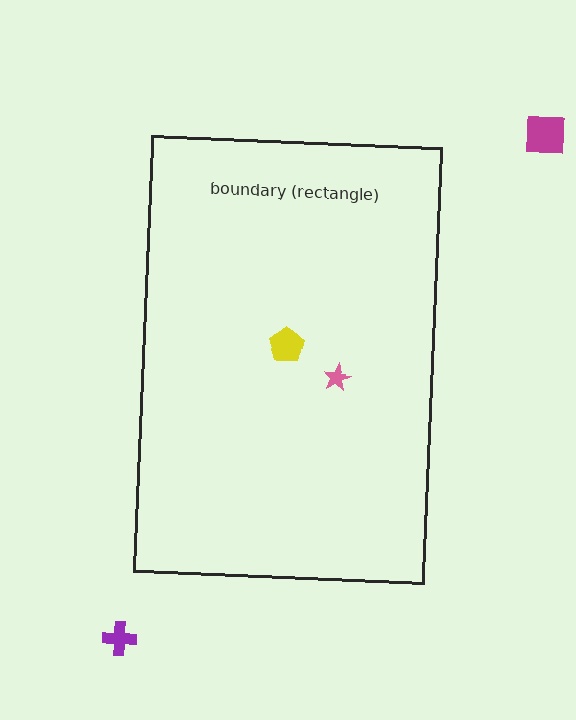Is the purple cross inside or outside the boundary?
Outside.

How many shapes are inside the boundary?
2 inside, 2 outside.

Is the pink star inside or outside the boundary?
Inside.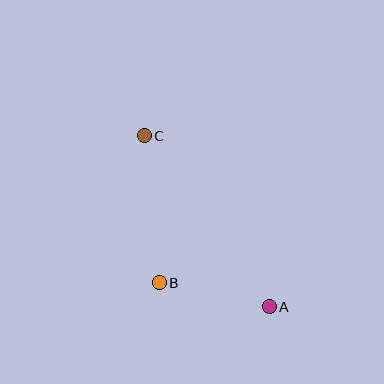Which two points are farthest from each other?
Points A and C are farthest from each other.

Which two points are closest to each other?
Points A and B are closest to each other.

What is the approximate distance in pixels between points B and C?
The distance between B and C is approximately 148 pixels.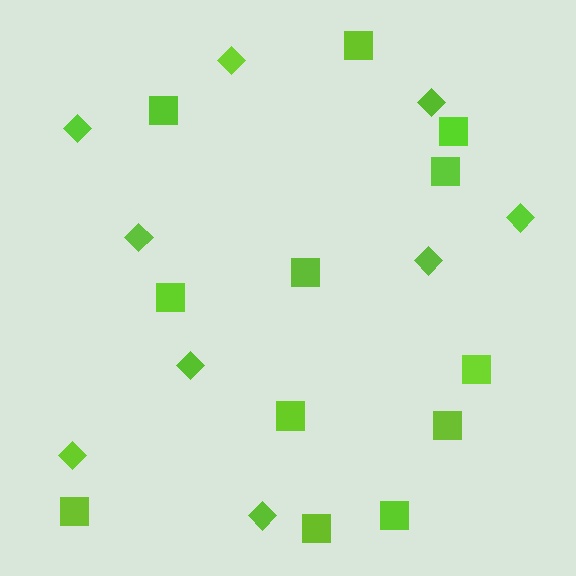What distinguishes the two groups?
There are 2 groups: one group of diamonds (9) and one group of squares (12).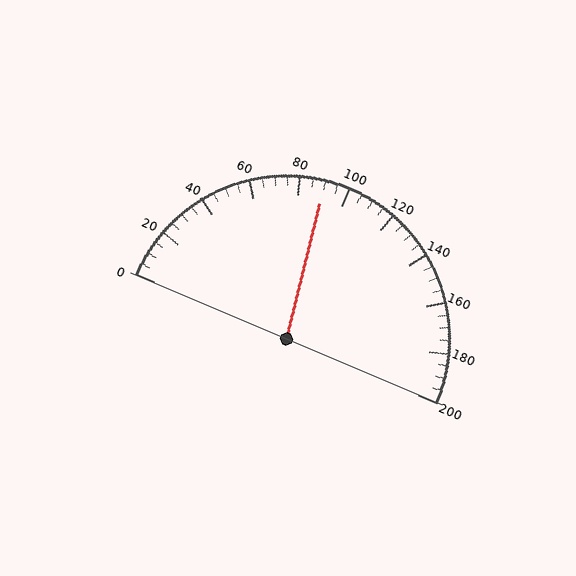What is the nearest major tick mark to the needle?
The nearest major tick mark is 80.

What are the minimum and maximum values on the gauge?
The gauge ranges from 0 to 200.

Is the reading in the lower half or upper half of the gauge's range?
The reading is in the lower half of the range (0 to 200).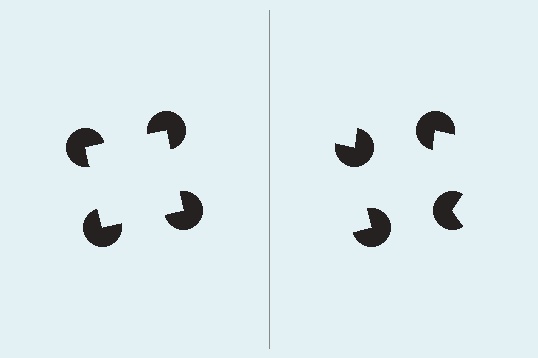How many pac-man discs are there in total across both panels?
8 — 4 on each side.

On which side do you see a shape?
An illusory square appears on the left side. On the right side the wedge cuts are rotated, so no coherent shape forms.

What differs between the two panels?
The pac-man discs are positioned identically on both sides; only the wedge orientations differ. On the left they align to a square; on the right they are misaligned.